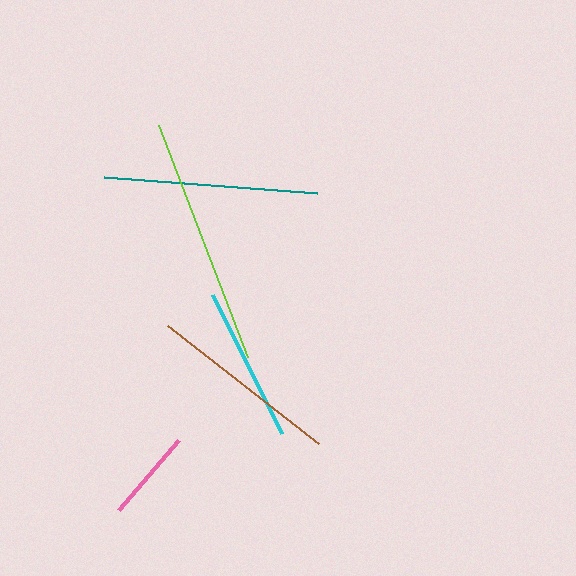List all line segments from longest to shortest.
From longest to shortest: lime, teal, brown, cyan, pink.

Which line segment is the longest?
The lime line is the longest at approximately 249 pixels.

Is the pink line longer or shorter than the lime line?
The lime line is longer than the pink line.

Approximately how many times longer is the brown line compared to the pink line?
The brown line is approximately 2.1 times the length of the pink line.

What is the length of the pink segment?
The pink segment is approximately 91 pixels long.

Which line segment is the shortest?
The pink line is the shortest at approximately 91 pixels.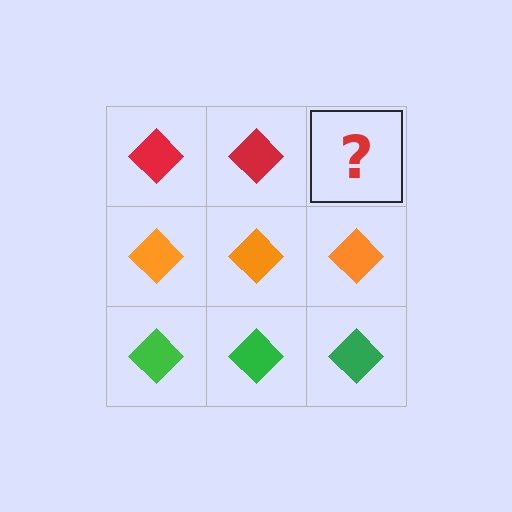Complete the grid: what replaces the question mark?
The question mark should be replaced with a red diamond.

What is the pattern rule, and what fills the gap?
The rule is that each row has a consistent color. The gap should be filled with a red diamond.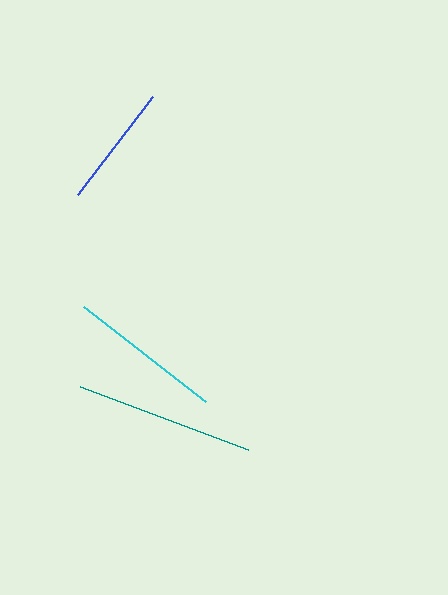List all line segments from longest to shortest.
From longest to shortest: teal, cyan, blue.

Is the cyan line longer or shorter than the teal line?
The teal line is longer than the cyan line.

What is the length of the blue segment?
The blue segment is approximately 124 pixels long.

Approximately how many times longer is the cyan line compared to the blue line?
The cyan line is approximately 1.2 times the length of the blue line.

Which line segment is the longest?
The teal line is the longest at approximately 179 pixels.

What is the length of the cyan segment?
The cyan segment is approximately 154 pixels long.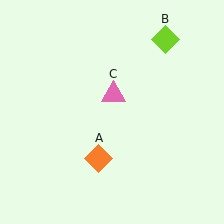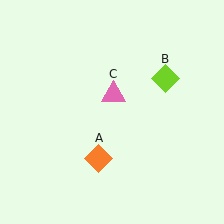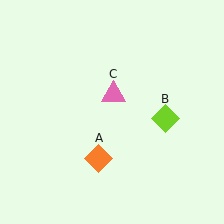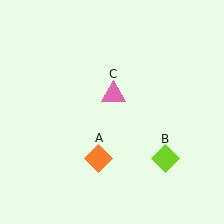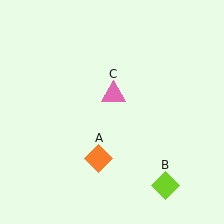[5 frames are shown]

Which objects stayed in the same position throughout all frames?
Orange diamond (object A) and pink triangle (object C) remained stationary.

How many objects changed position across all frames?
1 object changed position: lime diamond (object B).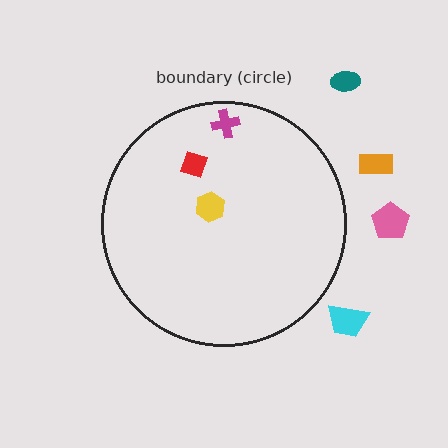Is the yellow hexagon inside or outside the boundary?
Inside.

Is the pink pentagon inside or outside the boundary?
Outside.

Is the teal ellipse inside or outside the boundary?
Outside.